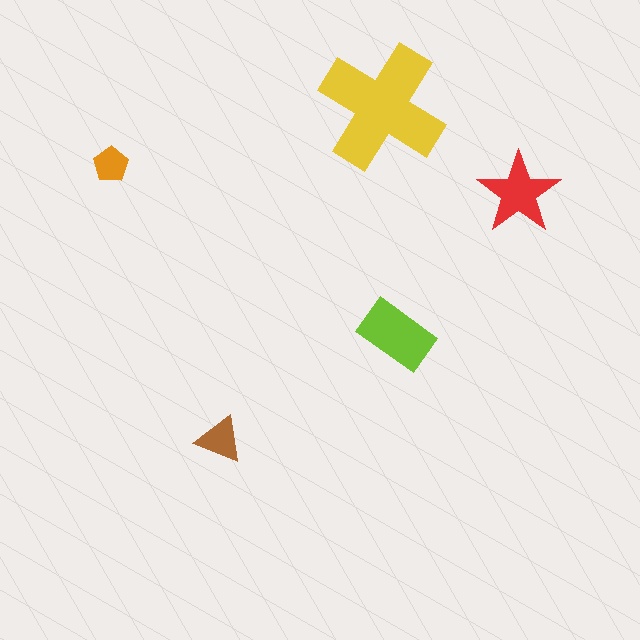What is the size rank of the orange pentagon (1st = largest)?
5th.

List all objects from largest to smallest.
The yellow cross, the lime rectangle, the red star, the brown triangle, the orange pentagon.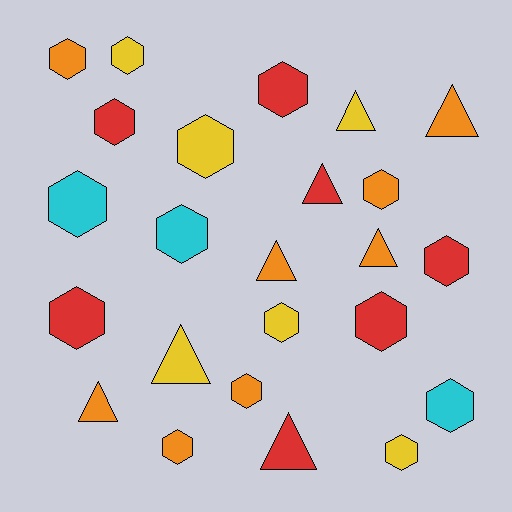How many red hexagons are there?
There are 5 red hexagons.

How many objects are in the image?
There are 24 objects.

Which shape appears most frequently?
Hexagon, with 16 objects.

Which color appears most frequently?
Orange, with 8 objects.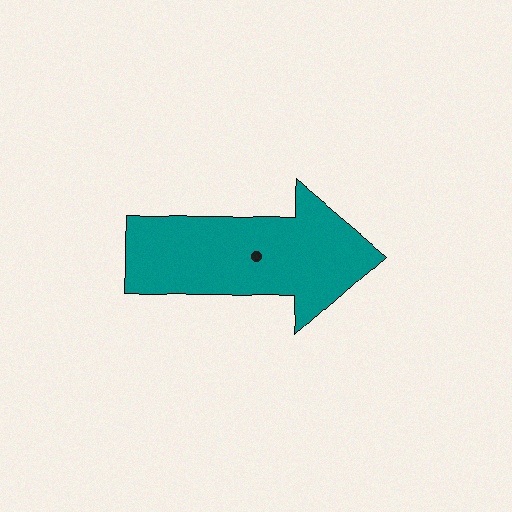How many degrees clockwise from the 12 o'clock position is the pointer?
Approximately 89 degrees.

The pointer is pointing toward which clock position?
Roughly 3 o'clock.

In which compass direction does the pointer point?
East.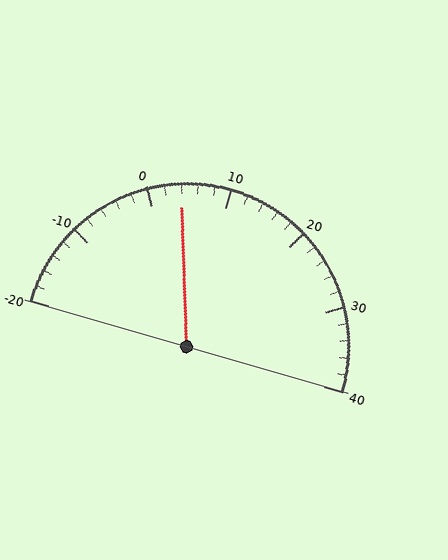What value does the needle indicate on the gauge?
The needle indicates approximately 4.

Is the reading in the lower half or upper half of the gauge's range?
The reading is in the lower half of the range (-20 to 40).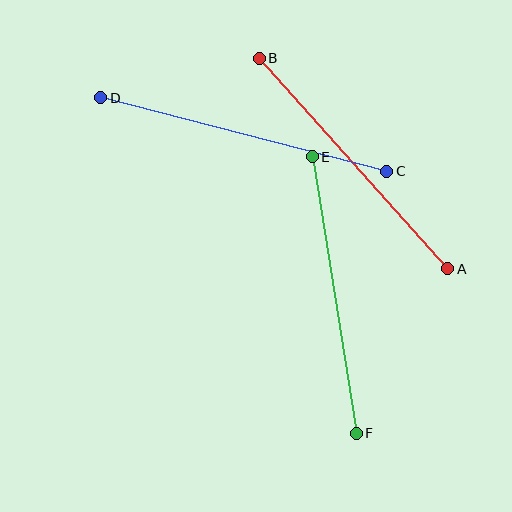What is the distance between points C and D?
The distance is approximately 295 pixels.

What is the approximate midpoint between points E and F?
The midpoint is at approximately (334, 295) pixels.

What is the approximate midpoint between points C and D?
The midpoint is at approximately (244, 135) pixels.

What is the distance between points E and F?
The distance is approximately 280 pixels.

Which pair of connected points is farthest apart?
Points C and D are farthest apart.